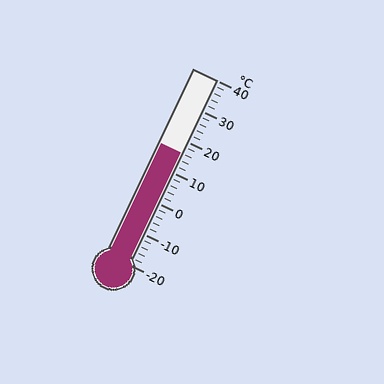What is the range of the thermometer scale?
The thermometer scale ranges from -20°C to 40°C.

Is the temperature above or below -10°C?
The temperature is above -10°C.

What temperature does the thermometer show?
The thermometer shows approximately 16°C.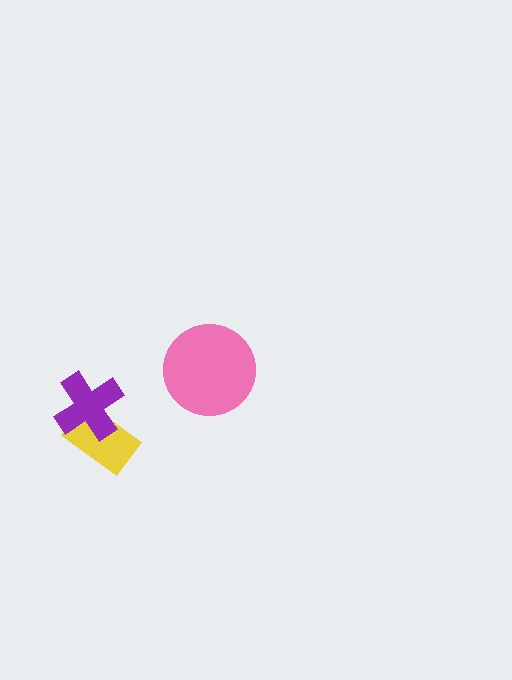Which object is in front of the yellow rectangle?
The purple cross is in front of the yellow rectangle.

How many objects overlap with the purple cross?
1 object overlaps with the purple cross.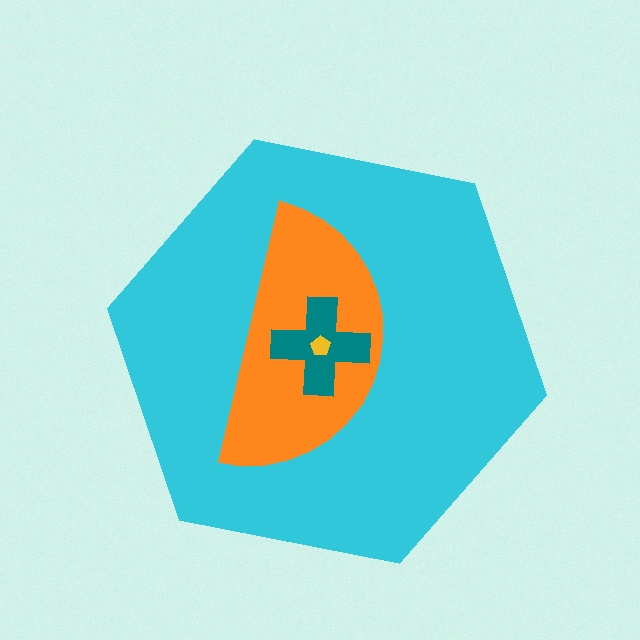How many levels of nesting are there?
4.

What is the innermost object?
The yellow pentagon.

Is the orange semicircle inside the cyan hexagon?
Yes.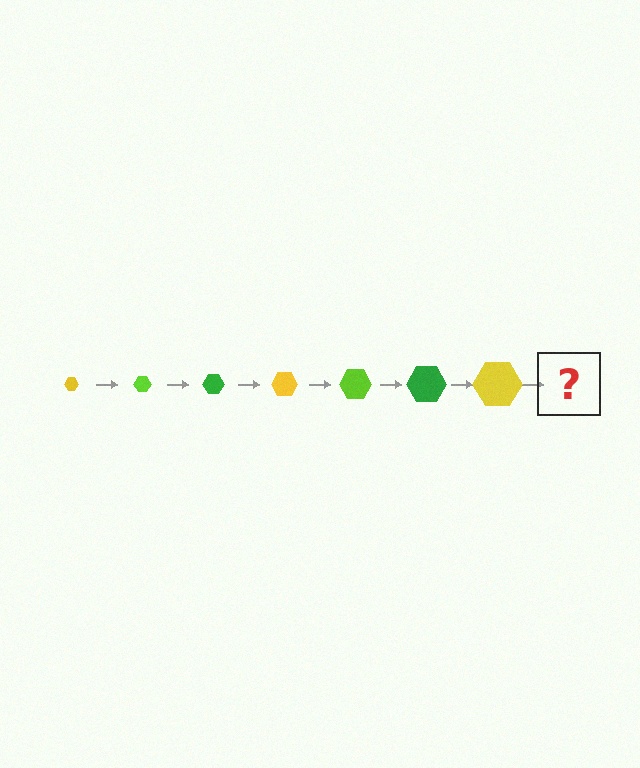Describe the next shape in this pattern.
It should be a lime hexagon, larger than the previous one.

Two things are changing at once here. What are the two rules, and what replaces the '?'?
The two rules are that the hexagon grows larger each step and the color cycles through yellow, lime, and green. The '?' should be a lime hexagon, larger than the previous one.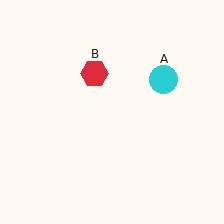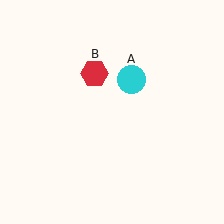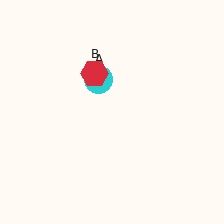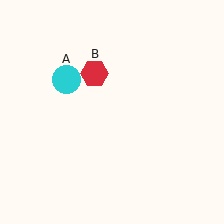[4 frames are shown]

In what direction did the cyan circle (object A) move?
The cyan circle (object A) moved left.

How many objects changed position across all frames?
1 object changed position: cyan circle (object A).